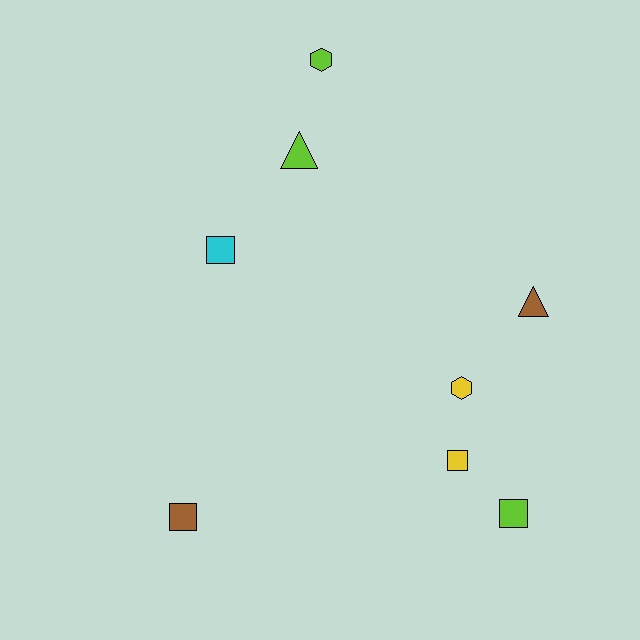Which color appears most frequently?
Lime, with 3 objects.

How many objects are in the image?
There are 8 objects.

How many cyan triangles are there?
There are no cyan triangles.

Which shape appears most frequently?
Square, with 4 objects.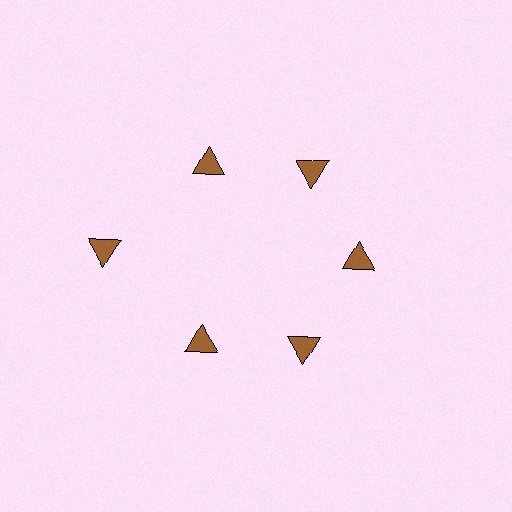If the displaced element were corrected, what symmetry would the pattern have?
It would have 6-fold rotational symmetry — the pattern would map onto itself every 60 degrees.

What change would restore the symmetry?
The symmetry would be restored by moving it inward, back onto the ring so that all 6 triangles sit at equal angles and equal distance from the center.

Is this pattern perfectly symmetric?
No. The 6 brown triangles are arranged in a ring, but one element near the 9 o'clock position is pushed outward from the center, breaking the 6-fold rotational symmetry.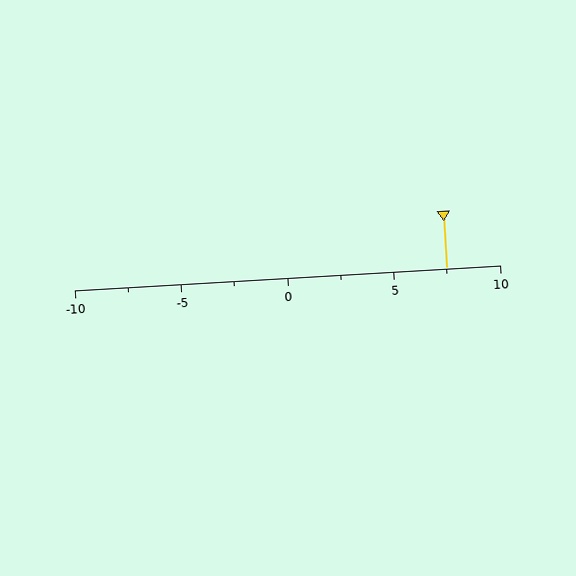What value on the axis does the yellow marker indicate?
The marker indicates approximately 7.5.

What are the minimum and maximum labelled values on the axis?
The axis runs from -10 to 10.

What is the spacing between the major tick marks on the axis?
The major ticks are spaced 5 apart.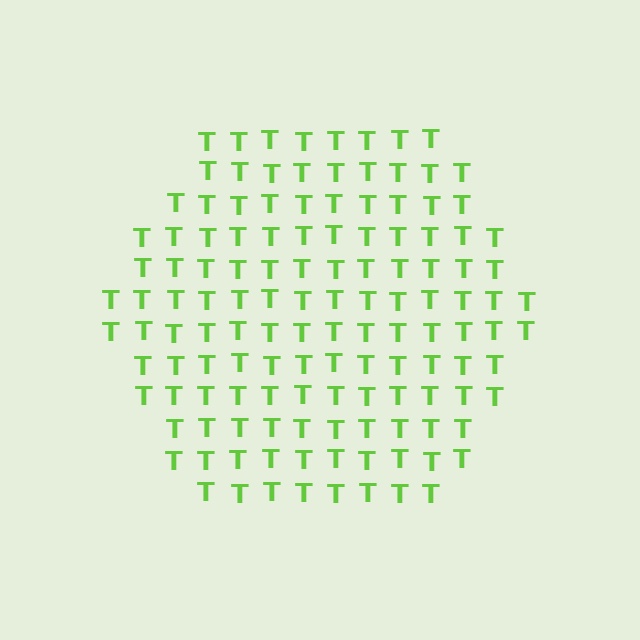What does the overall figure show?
The overall figure shows a hexagon.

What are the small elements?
The small elements are letter T's.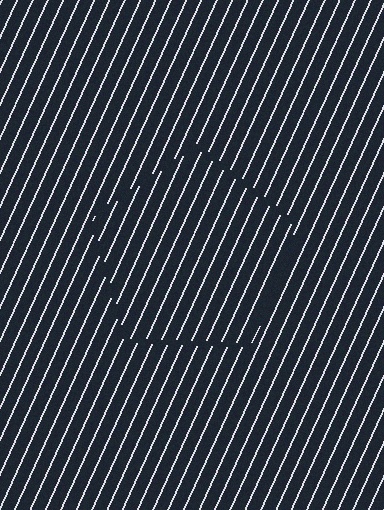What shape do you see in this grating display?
An illusory pentagon. The interior of the shape contains the same grating, shifted by half a period — the contour is defined by the phase discontinuity where line-ends from the inner and outer gratings abut.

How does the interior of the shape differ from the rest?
The interior of the shape contains the same grating, shifted by half a period — the contour is defined by the phase discontinuity where line-ends from the inner and outer gratings abut.